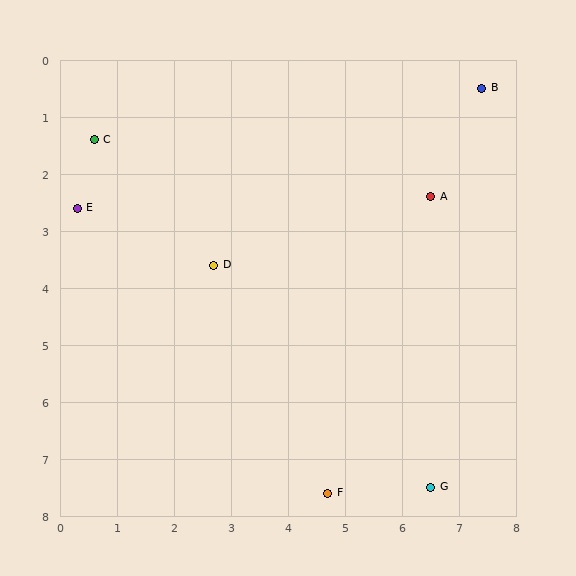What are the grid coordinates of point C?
Point C is at approximately (0.6, 1.4).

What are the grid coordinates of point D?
Point D is at approximately (2.7, 3.6).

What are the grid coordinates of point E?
Point E is at approximately (0.3, 2.6).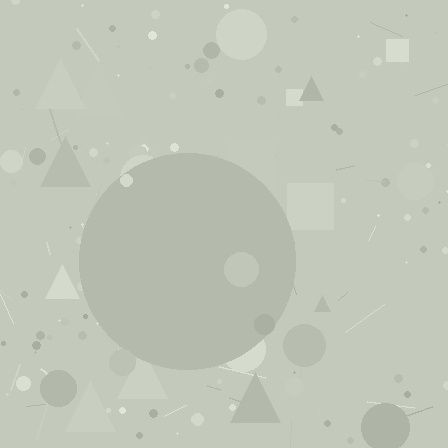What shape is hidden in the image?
A circle is hidden in the image.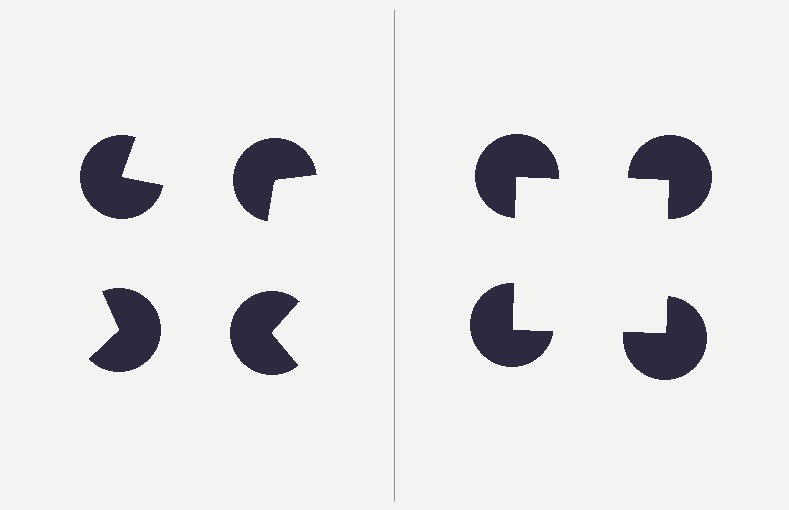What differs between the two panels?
The pac-man discs are positioned identically on both sides; only the wedge orientations differ. On the right they align to a square; on the left they are misaligned.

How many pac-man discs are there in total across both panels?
8 — 4 on each side.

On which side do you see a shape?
An illusory square appears on the right side. On the left side the wedge cuts are rotated, so no coherent shape forms.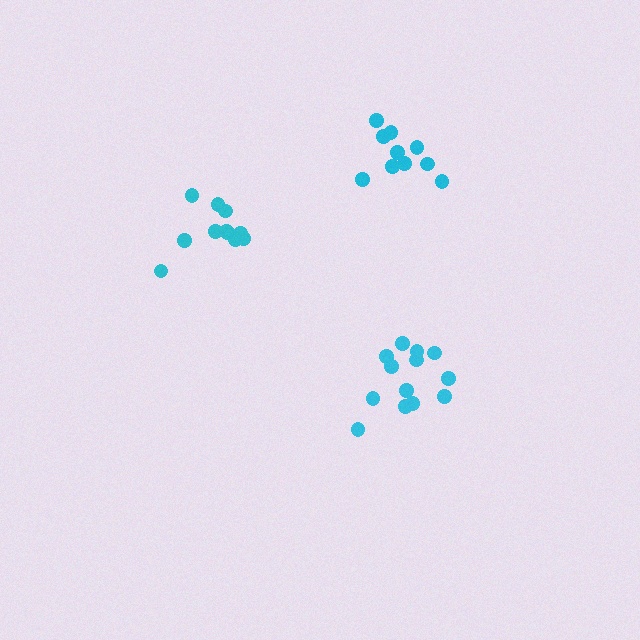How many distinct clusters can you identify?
There are 3 distinct clusters.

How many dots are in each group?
Group 1: 13 dots, Group 2: 11 dots, Group 3: 10 dots (34 total).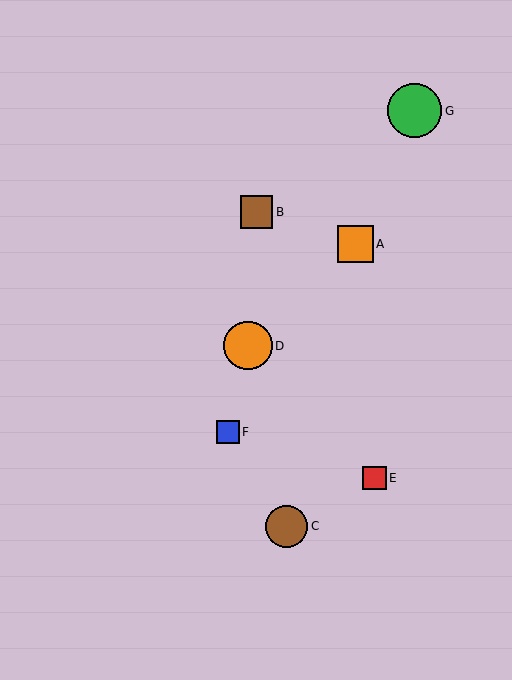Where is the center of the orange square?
The center of the orange square is at (355, 244).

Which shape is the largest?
The green circle (labeled G) is the largest.